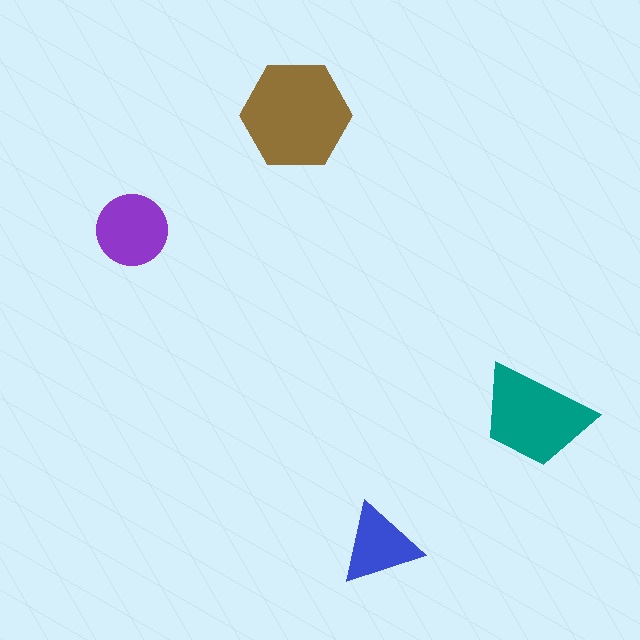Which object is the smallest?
The blue triangle.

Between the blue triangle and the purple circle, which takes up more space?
The purple circle.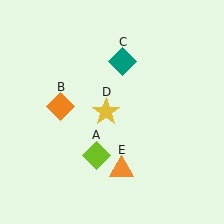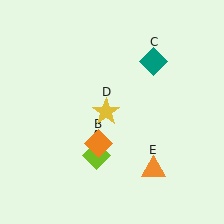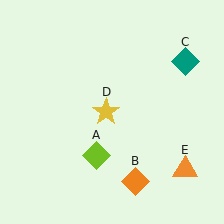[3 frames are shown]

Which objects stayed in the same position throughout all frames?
Lime diamond (object A) and yellow star (object D) remained stationary.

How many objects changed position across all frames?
3 objects changed position: orange diamond (object B), teal diamond (object C), orange triangle (object E).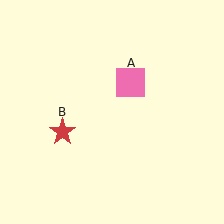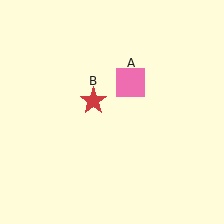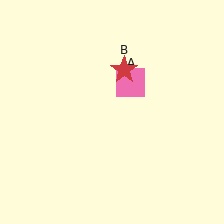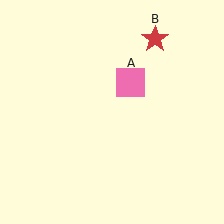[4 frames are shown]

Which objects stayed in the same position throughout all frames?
Pink square (object A) remained stationary.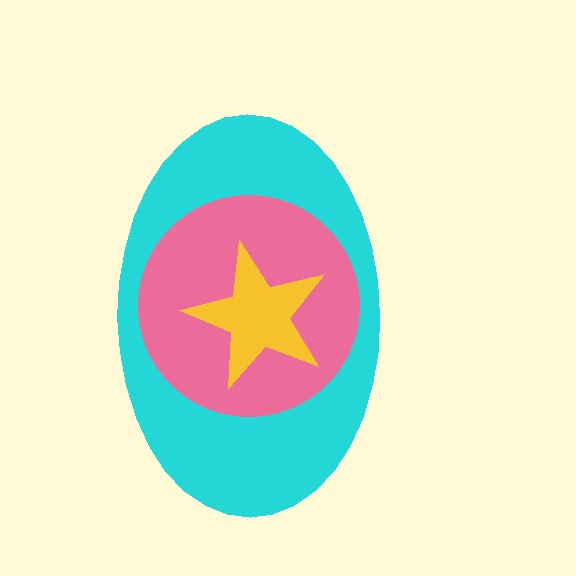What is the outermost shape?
The cyan ellipse.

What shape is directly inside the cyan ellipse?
The pink circle.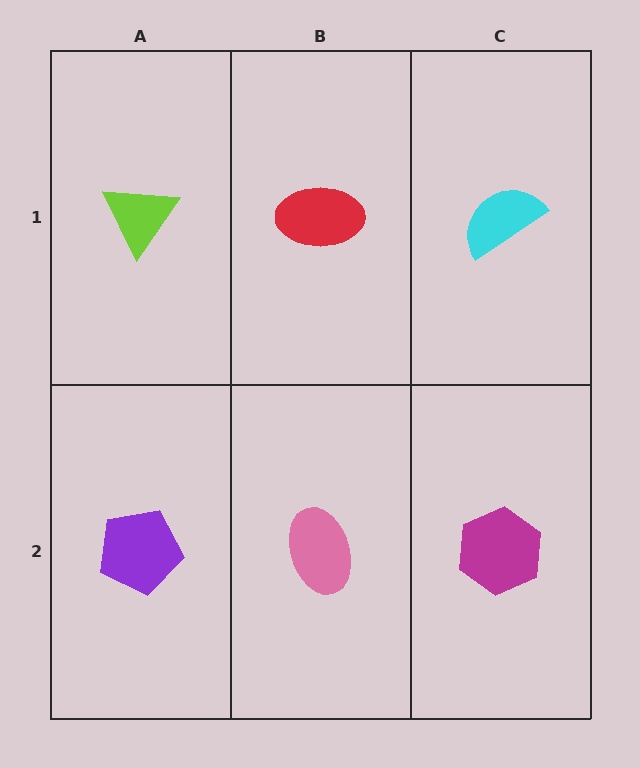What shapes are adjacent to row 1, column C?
A magenta hexagon (row 2, column C), a red ellipse (row 1, column B).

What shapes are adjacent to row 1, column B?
A pink ellipse (row 2, column B), a lime triangle (row 1, column A), a cyan semicircle (row 1, column C).